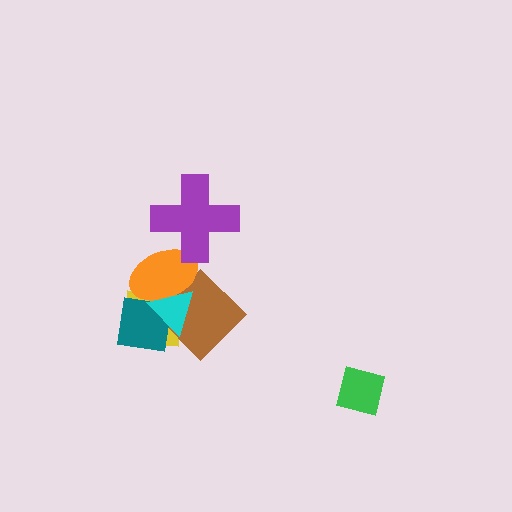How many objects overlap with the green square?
0 objects overlap with the green square.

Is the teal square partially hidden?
Yes, it is partially covered by another shape.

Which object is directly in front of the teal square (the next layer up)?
The orange ellipse is directly in front of the teal square.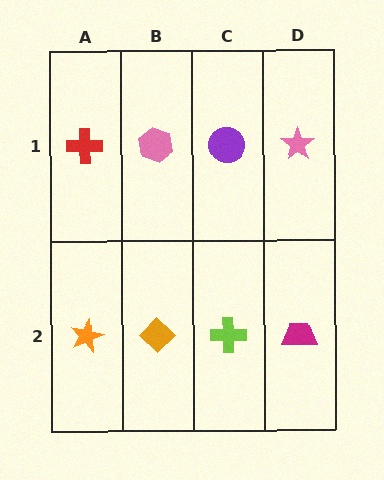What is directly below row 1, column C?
A lime cross.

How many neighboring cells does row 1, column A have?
2.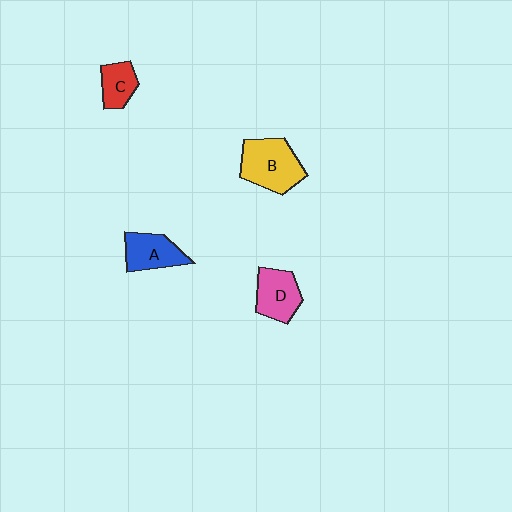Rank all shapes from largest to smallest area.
From largest to smallest: B (yellow), D (pink), A (blue), C (red).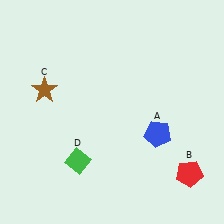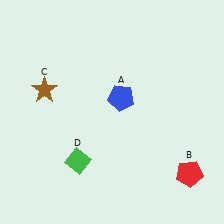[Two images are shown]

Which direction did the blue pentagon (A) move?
The blue pentagon (A) moved left.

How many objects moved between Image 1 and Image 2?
1 object moved between the two images.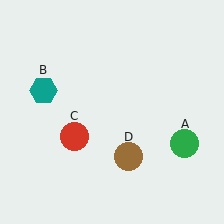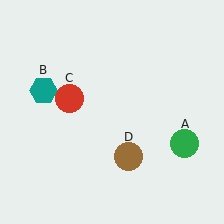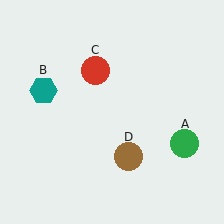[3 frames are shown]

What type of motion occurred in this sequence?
The red circle (object C) rotated clockwise around the center of the scene.